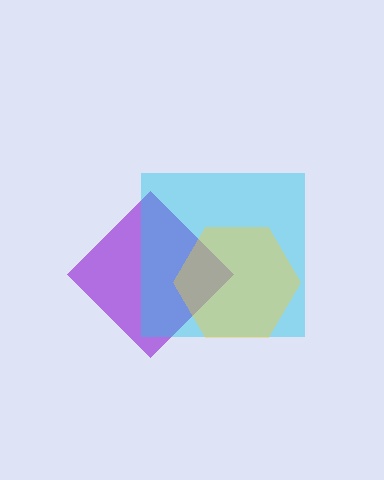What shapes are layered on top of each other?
The layered shapes are: a purple diamond, a cyan square, a yellow hexagon.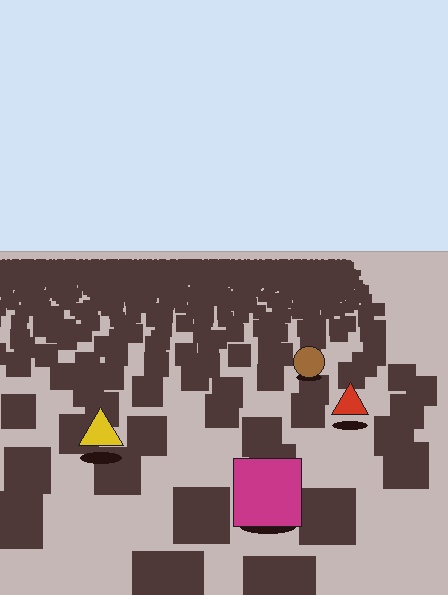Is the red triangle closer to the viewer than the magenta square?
No. The magenta square is closer — you can tell from the texture gradient: the ground texture is coarser near it.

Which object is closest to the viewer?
The magenta square is closest. The texture marks near it are larger and more spread out.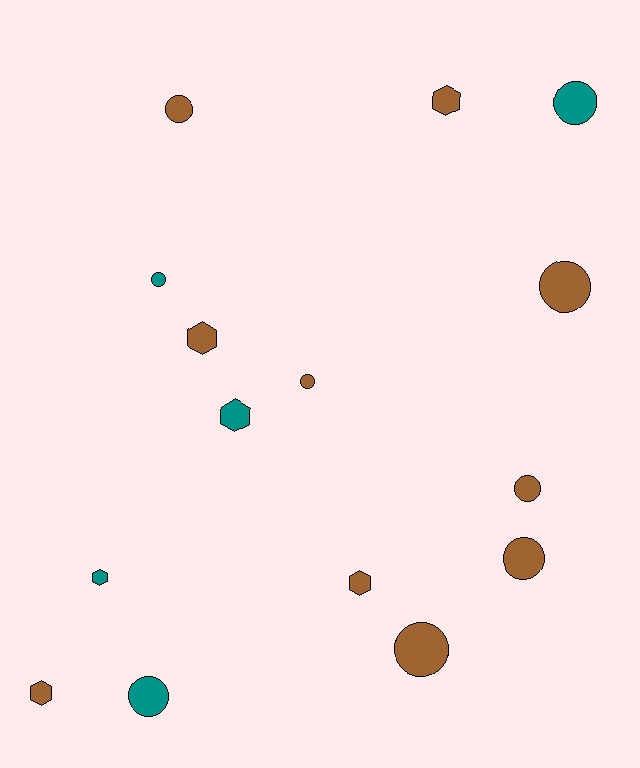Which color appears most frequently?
Brown, with 10 objects.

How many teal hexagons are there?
There are 2 teal hexagons.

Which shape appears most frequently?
Circle, with 9 objects.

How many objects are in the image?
There are 15 objects.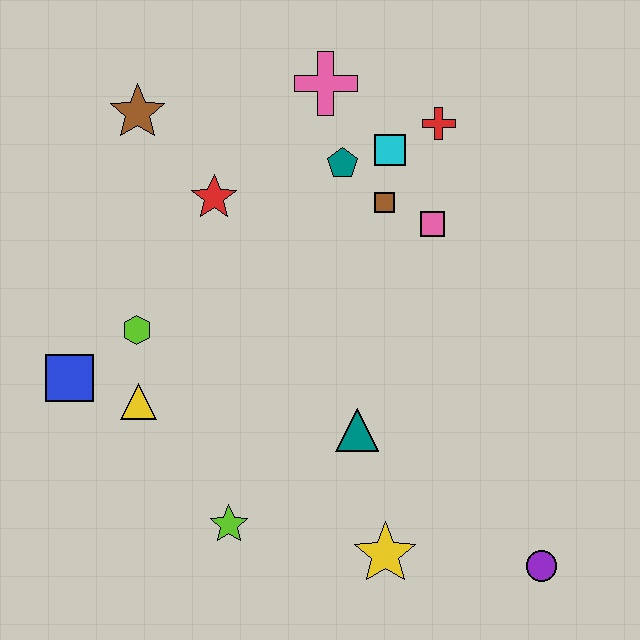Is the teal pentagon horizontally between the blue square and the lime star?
No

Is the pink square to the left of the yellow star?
No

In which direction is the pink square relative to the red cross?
The pink square is below the red cross.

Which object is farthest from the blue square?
The purple circle is farthest from the blue square.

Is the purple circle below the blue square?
Yes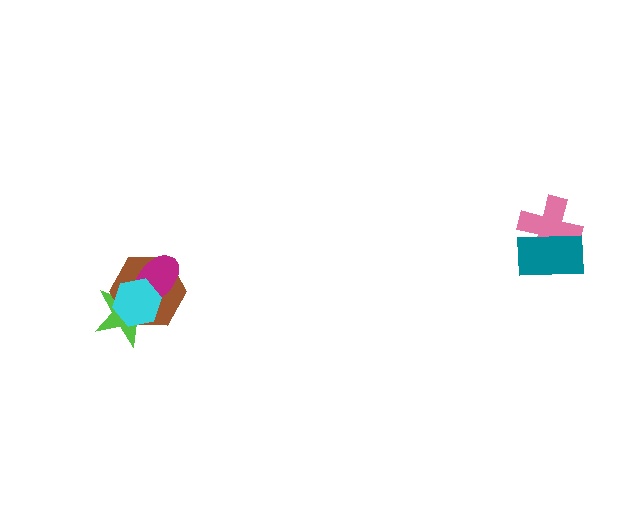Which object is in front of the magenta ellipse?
The cyan hexagon is in front of the magenta ellipse.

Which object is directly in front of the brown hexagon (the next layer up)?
The magenta ellipse is directly in front of the brown hexagon.